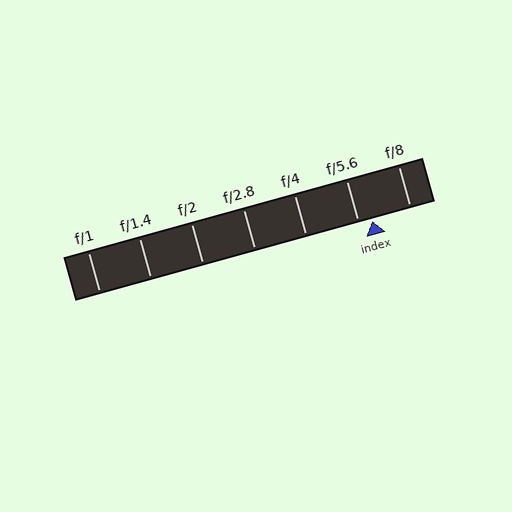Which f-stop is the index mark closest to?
The index mark is closest to f/5.6.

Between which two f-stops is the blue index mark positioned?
The index mark is between f/5.6 and f/8.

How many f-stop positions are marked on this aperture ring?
There are 7 f-stop positions marked.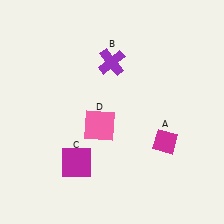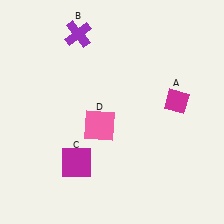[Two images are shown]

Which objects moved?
The objects that moved are: the magenta diamond (A), the purple cross (B).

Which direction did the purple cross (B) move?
The purple cross (B) moved left.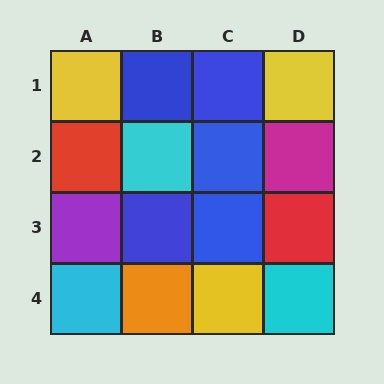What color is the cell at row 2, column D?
Magenta.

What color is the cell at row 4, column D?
Cyan.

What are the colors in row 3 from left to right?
Purple, blue, blue, red.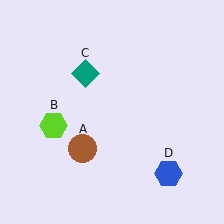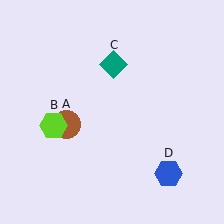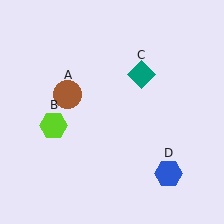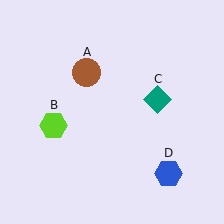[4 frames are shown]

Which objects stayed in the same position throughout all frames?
Lime hexagon (object B) and blue hexagon (object D) remained stationary.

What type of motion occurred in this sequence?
The brown circle (object A), teal diamond (object C) rotated clockwise around the center of the scene.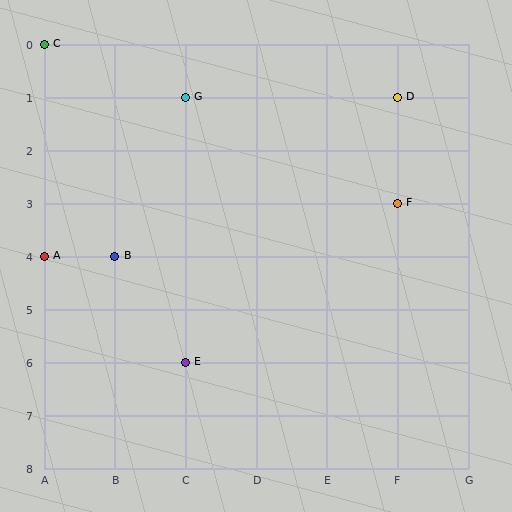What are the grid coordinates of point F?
Point F is at grid coordinates (F, 3).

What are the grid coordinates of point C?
Point C is at grid coordinates (A, 0).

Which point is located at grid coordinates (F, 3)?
Point F is at (F, 3).